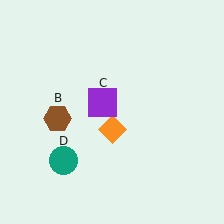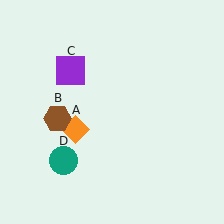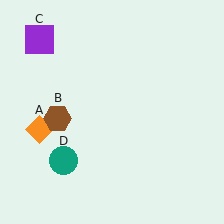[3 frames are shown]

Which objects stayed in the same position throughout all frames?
Brown hexagon (object B) and teal circle (object D) remained stationary.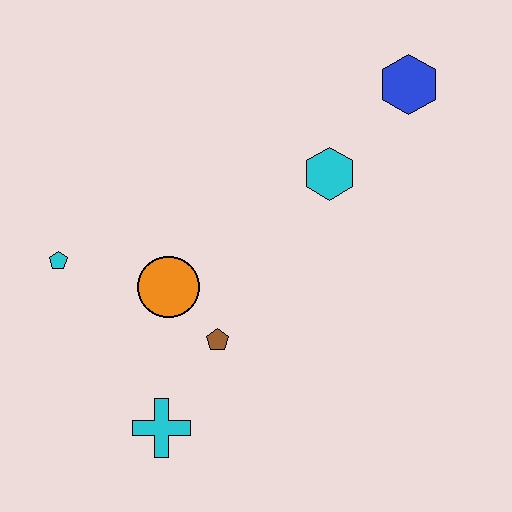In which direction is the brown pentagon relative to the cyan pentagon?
The brown pentagon is to the right of the cyan pentagon.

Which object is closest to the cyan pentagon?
The orange circle is closest to the cyan pentagon.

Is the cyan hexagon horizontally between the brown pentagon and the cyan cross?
No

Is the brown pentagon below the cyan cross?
No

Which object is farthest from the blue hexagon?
The cyan cross is farthest from the blue hexagon.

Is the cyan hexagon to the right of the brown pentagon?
Yes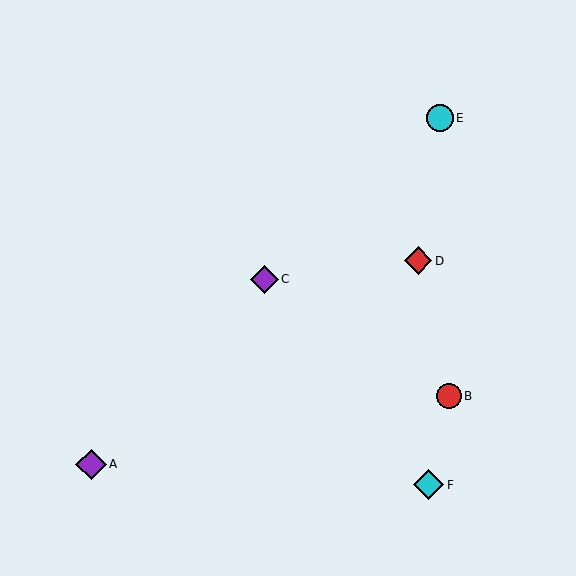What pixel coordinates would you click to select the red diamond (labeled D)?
Click at (418, 261) to select the red diamond D.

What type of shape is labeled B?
Shape B is a red circle.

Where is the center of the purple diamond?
The center of the purple diamond is at (264, 279).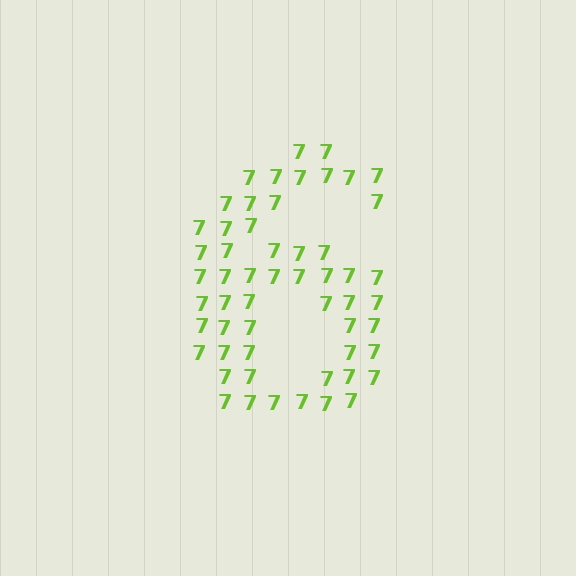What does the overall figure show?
The overall figure shows the digit 6.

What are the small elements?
The small elements are digit 7's.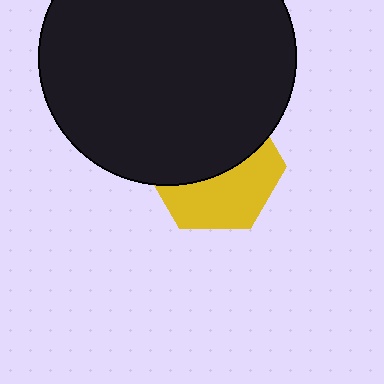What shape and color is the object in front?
The object in front is a black circle.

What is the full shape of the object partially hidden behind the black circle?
The partially hidden object is a yellow hexagon.